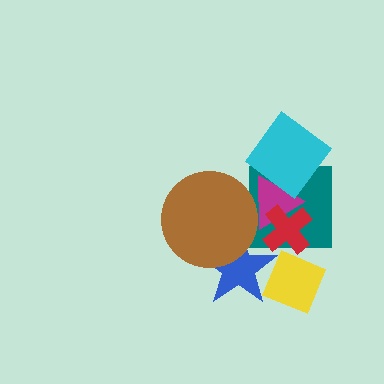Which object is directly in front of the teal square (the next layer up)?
The magenta triangle is directly in front of the teal square.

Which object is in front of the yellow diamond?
The blue star is in front of the yellow diamond.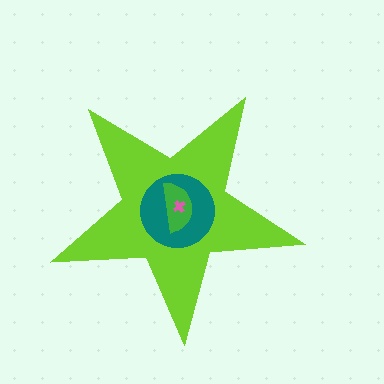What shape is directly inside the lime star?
The teal circle.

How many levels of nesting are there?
4.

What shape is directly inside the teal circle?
The green semicircle.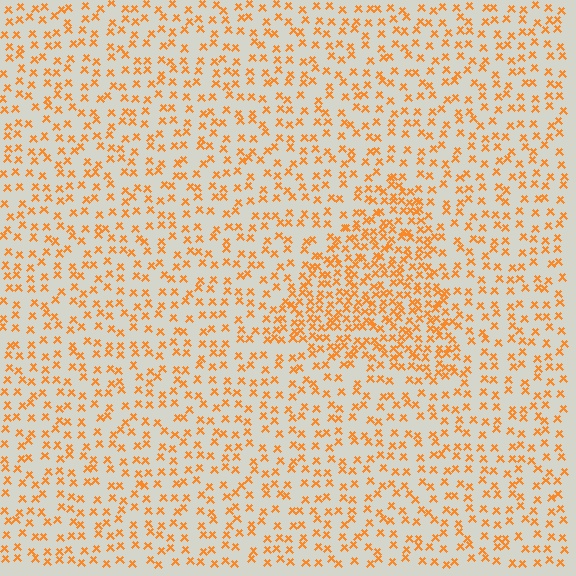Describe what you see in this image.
The image contains small orange elements arranged at two different densities. A triangle-shaped region is visible where the elements are more densely packed than the surrounding area.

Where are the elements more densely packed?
The elements are more densely packed inside the triangle boundary.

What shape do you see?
I see a triangle.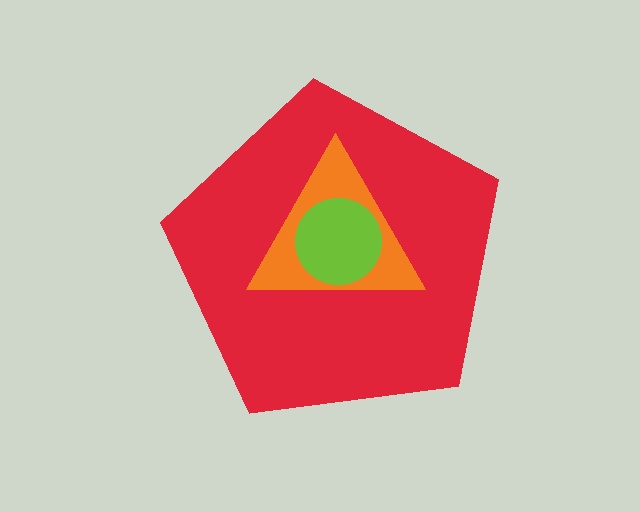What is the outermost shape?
The red pentagon.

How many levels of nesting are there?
3.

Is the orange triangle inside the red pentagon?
Yes.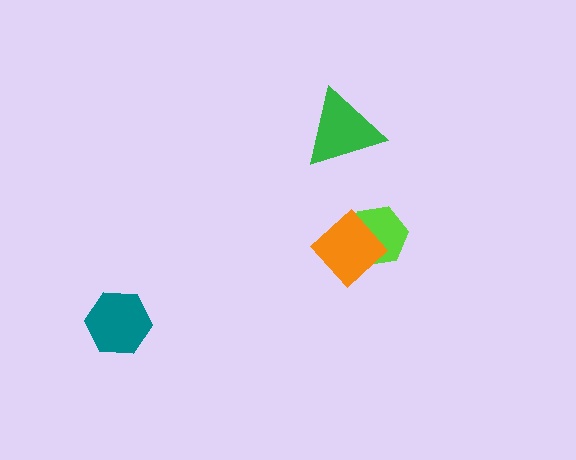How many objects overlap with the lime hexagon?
1 object overlaps with the lime hexagon.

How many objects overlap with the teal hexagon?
0 objects overlap with the teal hexagon.